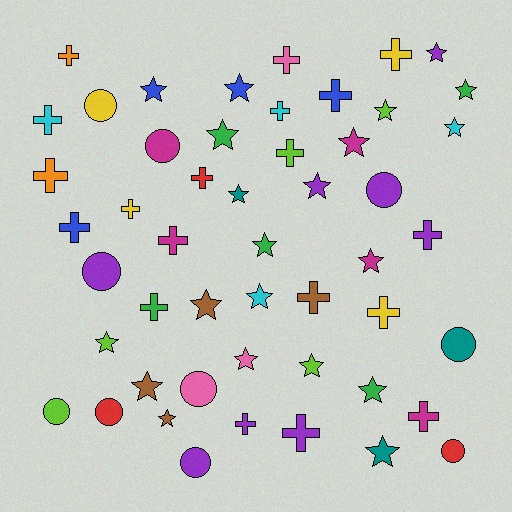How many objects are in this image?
There are 50 objects.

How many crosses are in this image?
There are 19 crosses.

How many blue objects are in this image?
There are 4 blue objects.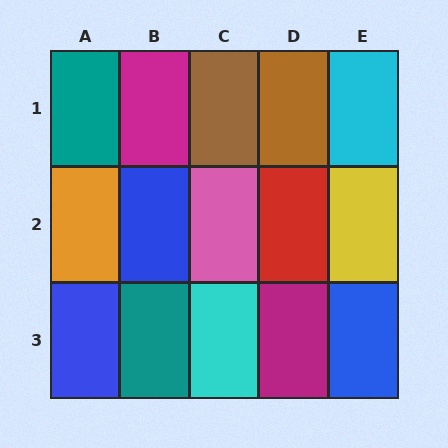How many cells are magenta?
2 cells are magenta.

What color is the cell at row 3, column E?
Blue.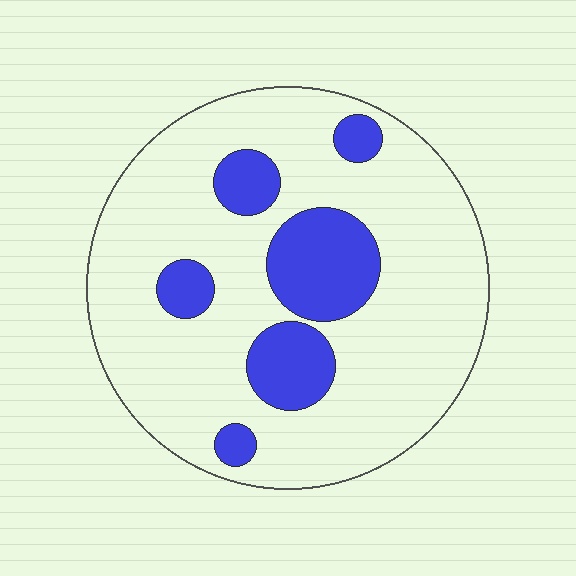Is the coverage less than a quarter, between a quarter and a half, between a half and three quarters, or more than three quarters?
Less than a quarter.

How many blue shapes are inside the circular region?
6.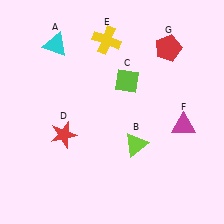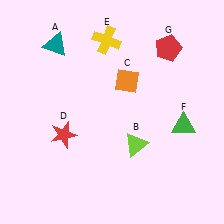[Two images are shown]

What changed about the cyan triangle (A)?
In Image 1, A is cyan. In Image 2, it changed to teal.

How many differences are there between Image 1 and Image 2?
There are 3 differences between the two images.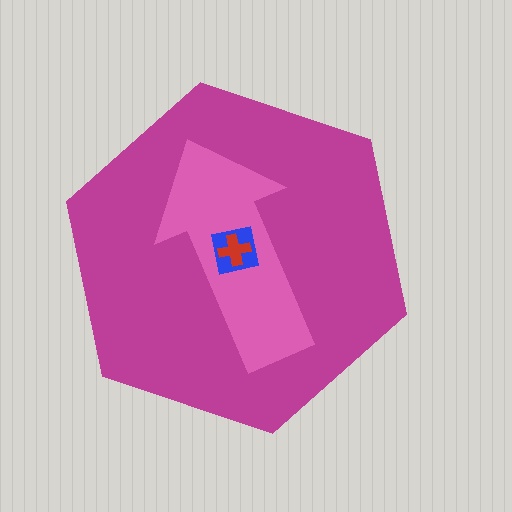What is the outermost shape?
The magenta hexagon.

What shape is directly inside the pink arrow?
The blue square.